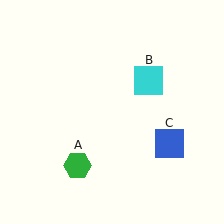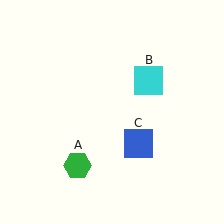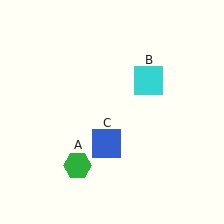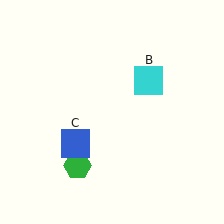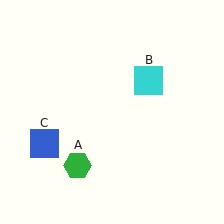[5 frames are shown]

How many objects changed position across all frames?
1 object changed position: blue square (object C).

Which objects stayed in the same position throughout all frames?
Green hexagon (object A) and cyan square (object B) remained stationary.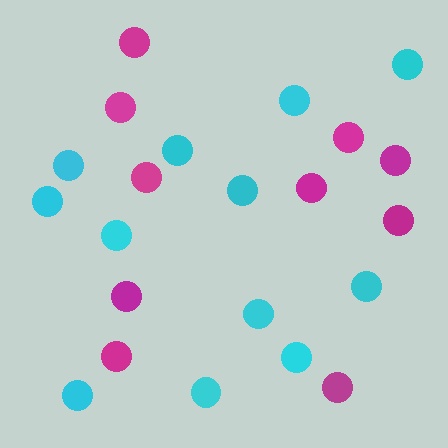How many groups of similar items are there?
There are 2 groups: one group of magenta circles (10) and one group of cyan circles (12).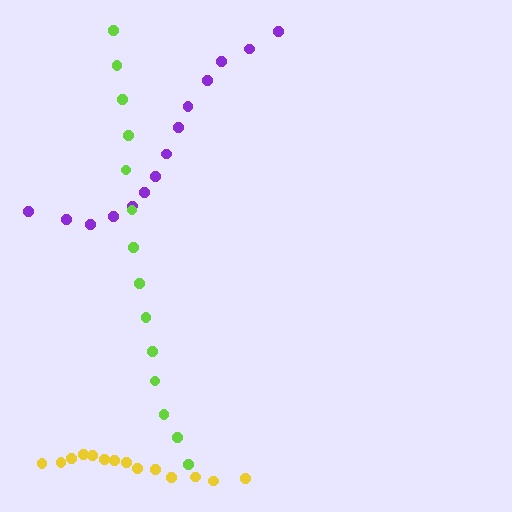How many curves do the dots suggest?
There are 3 distinct paths.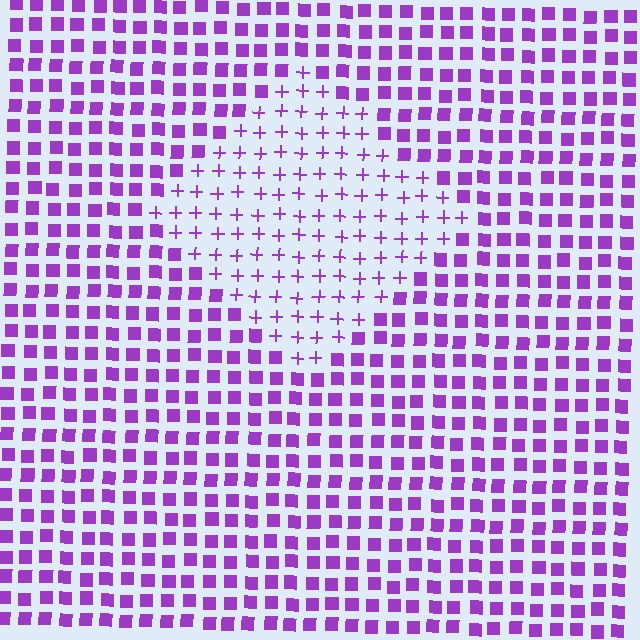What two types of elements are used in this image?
The image uses plus signs inside the diamond region and squares outside it.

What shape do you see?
I see a diamond.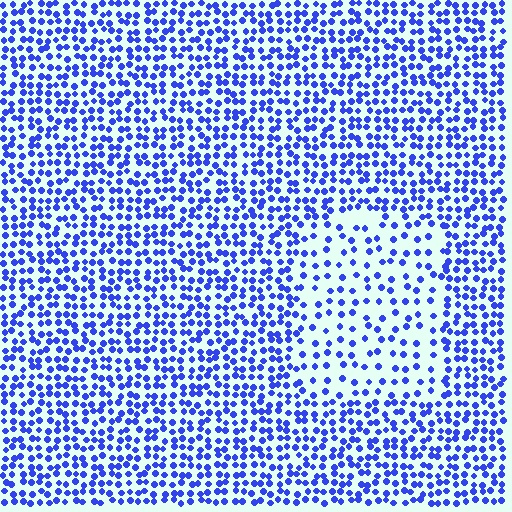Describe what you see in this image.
The image contains small blue elements arranged at two different densities. A rectangle-shaped region is visible where the elements are less densely packed than the surrounding area.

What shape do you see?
I see a rectangle.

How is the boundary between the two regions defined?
The boundary is defined by a change in element density (approximately 2.1x ratio). All elements are the same color, size, and shape.